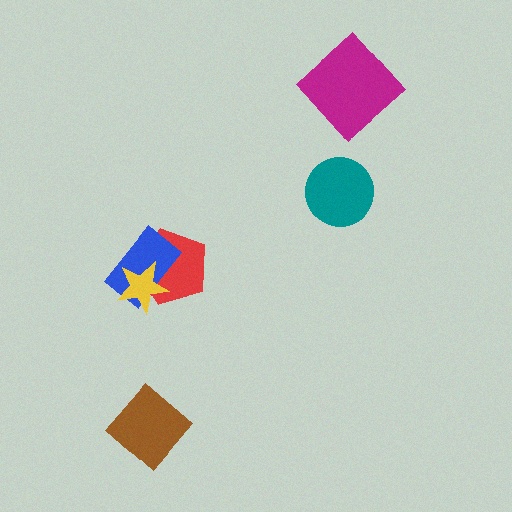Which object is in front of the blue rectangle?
The yellow star is in front of the blue rectangle.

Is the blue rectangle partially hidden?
Yes, it is partially covered by another shape.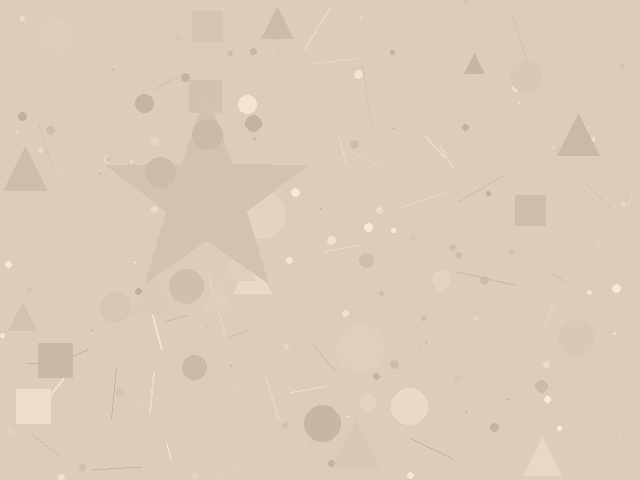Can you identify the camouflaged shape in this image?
The camouflaged shape is a star.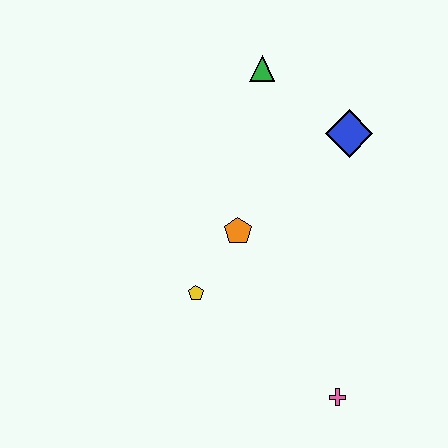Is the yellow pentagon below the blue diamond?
Yes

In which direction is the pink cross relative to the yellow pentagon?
The pink cross is to the right of the yellow pentagon.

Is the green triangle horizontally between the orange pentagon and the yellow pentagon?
No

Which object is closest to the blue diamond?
The green triangle is closest to the blue diamond.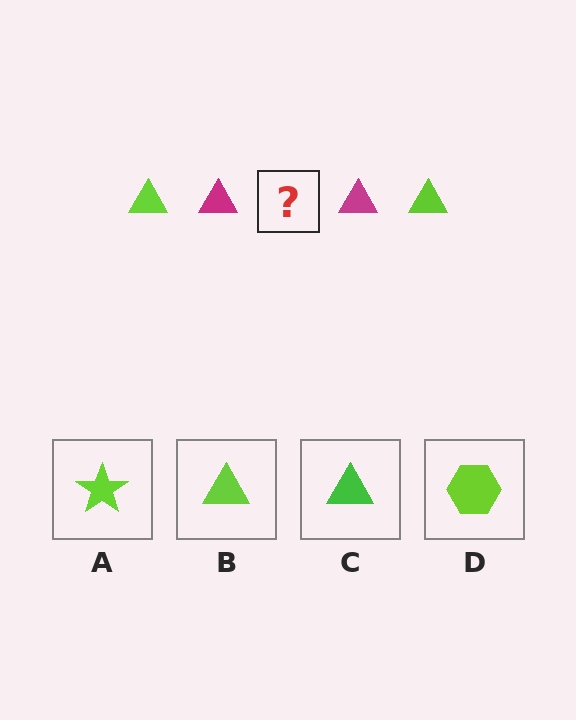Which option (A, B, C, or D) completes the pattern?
B.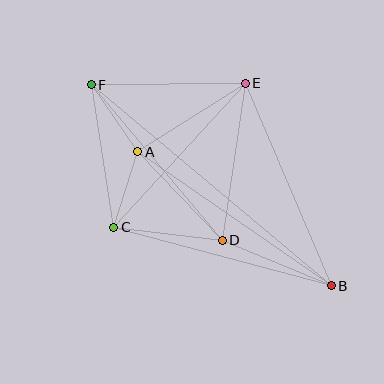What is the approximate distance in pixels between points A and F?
The distance between A and F is approximately 81 pixels.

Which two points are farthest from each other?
Points B and F are farthest from each other.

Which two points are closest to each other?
Points A and C are closest to each other.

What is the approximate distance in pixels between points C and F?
The distance between C and F is approximately 144 pixels.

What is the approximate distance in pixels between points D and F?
The distance between D and F is approximately 203 pixels.